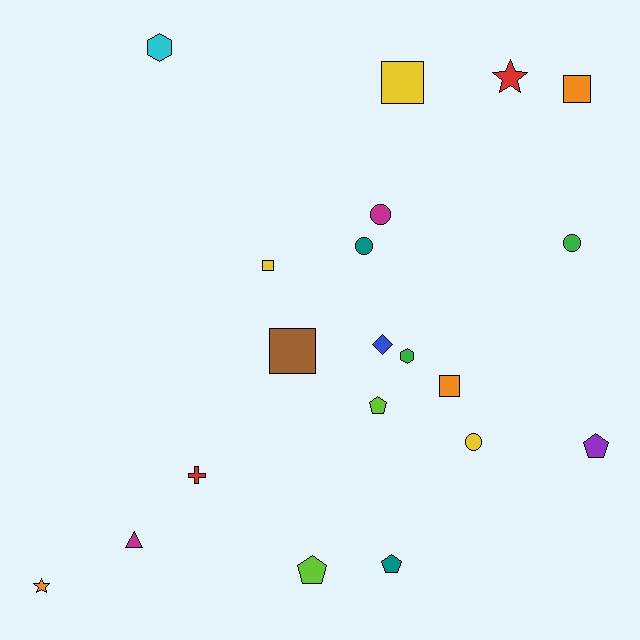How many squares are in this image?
There are 5 squares.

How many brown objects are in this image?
There is 1 brown object.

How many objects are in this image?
There are 20 objects.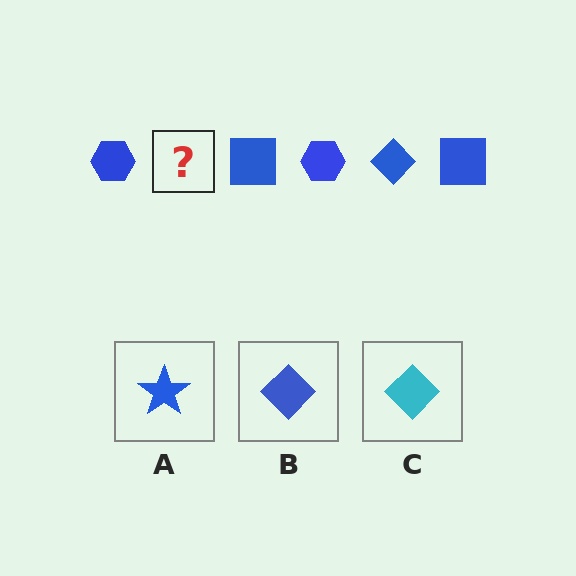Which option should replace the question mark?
Option B.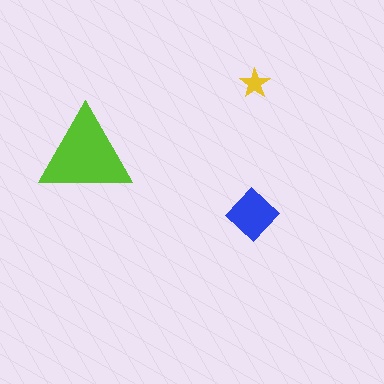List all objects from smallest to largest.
The yellow star, the blue diamond, the lime triangle.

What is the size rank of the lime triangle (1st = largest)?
1st.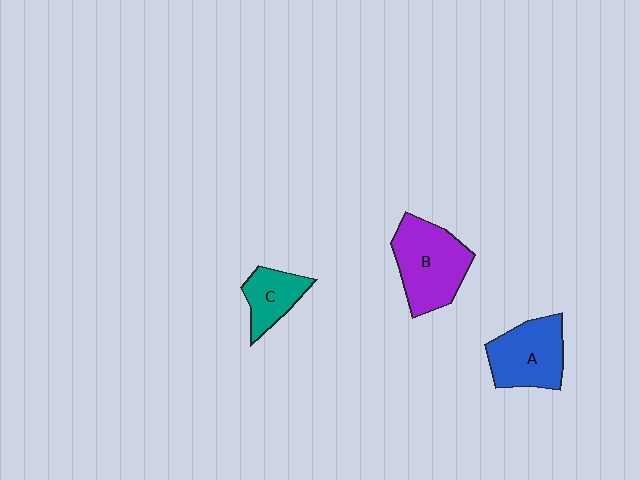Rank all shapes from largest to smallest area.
From largest to smallest: B (purple), A (blue), C (teal).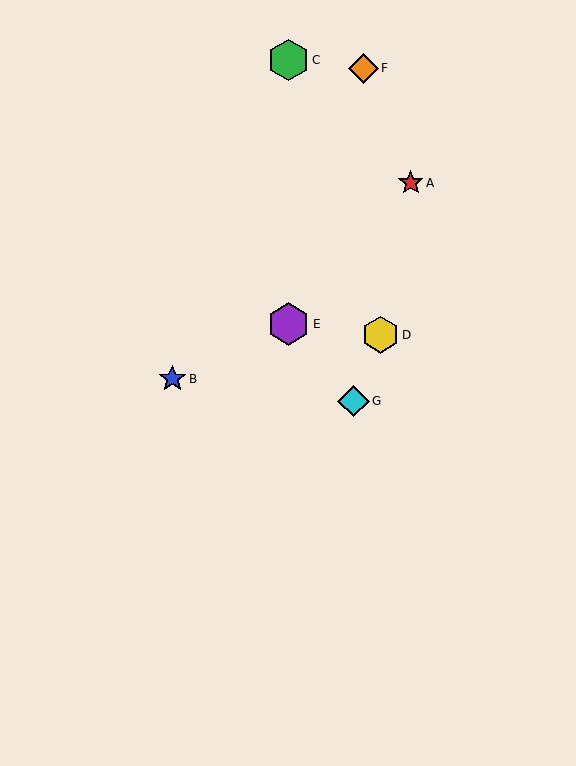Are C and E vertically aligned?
Yes, both are at x≈288.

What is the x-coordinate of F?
Object F is at x≈363.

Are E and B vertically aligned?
No, E is at x≈288 and B is at x≈172.